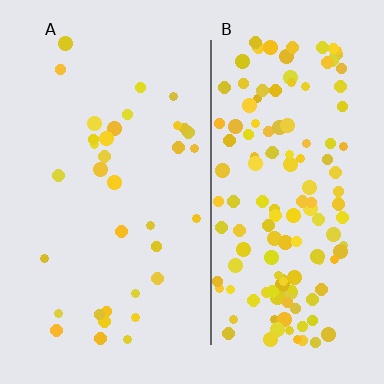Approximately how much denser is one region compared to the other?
Approximately 4.1× — region B over region A.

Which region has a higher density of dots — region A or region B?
B (the right).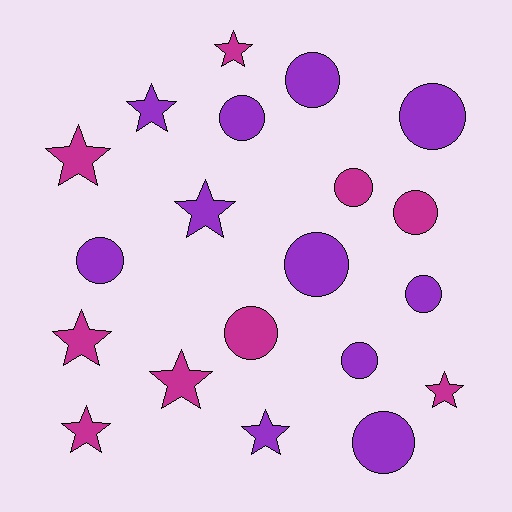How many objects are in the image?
There are 20 objects.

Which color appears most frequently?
Purple, with 11 objects.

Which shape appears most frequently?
Circle, with 11 objects.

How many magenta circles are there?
There are 3 magenta circles.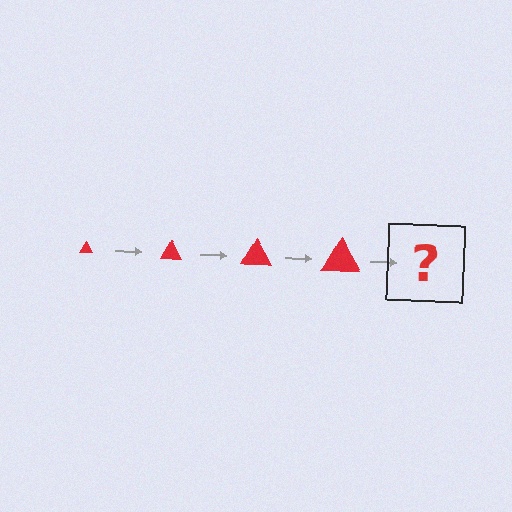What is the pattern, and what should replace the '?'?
The pattern is that the triangle gets progressively larger each step. The '?' should be a red triangle, larger than the previous one.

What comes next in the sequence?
The next element should be a red triangle, larger than the previous one.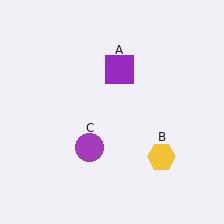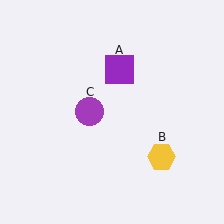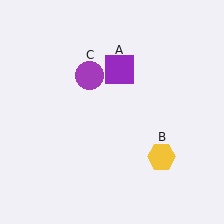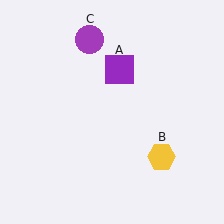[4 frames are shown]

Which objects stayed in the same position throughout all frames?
Purple square (object A) and yellow hexagon (object B) remained stationary.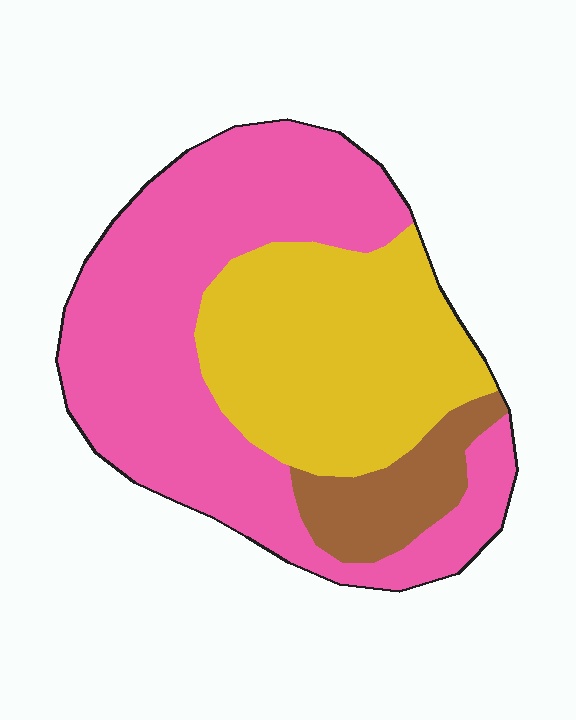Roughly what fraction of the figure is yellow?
Yellow covers about 35% of the figure.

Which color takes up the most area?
Pink, at roughly 55%.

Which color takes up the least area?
Brown, at roughly 10%.